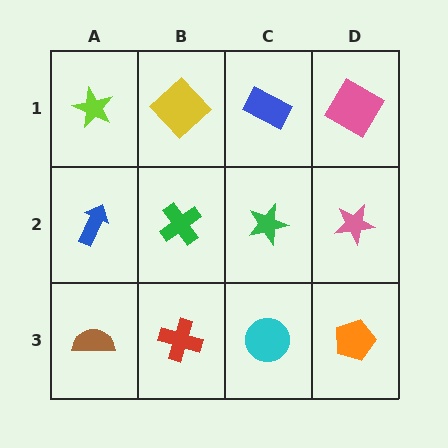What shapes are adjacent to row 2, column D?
A pink diamond (row 1, column D), an orange pentagon (row 3, column D), a green star (row 2, column C).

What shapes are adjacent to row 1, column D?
A pink star (row 2, column D), a blue rectangle (row 1, column C).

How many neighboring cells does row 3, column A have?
2.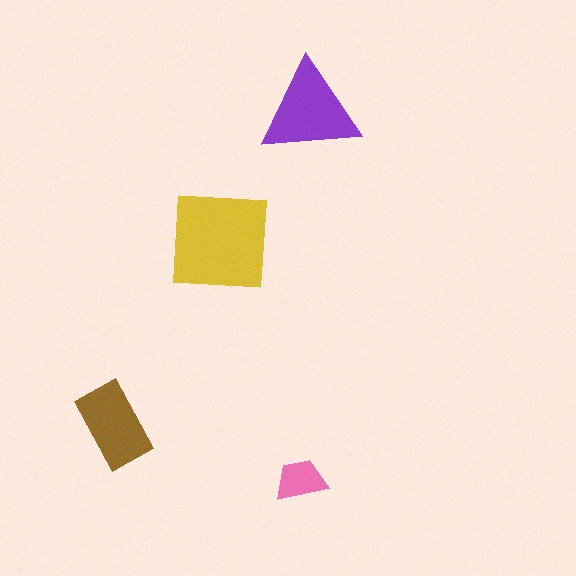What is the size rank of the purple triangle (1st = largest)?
2nd.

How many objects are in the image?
There are 4 objects in the image.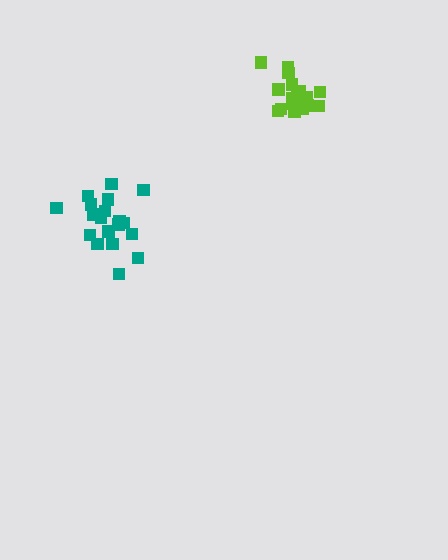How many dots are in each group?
Group 1: 18 dots, Group 2: 19 dots (37 total).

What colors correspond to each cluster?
The clusters are colored: lime, teal.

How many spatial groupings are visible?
There are 2 spatial groupings.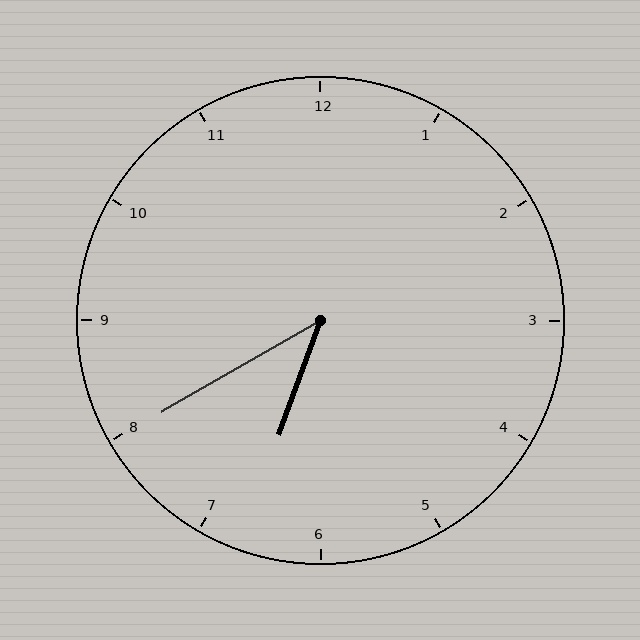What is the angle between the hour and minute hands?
Approximately 40 degrees.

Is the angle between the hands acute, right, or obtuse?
It is acute.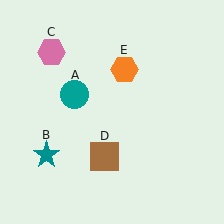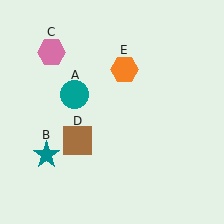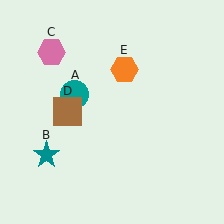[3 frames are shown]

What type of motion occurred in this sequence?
The brown square (object D) rotated clockwise around the center of the scene.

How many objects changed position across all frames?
1 object changed position: brown square (object D).